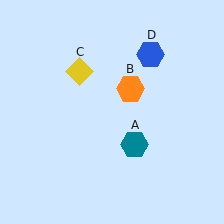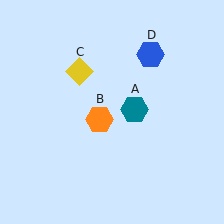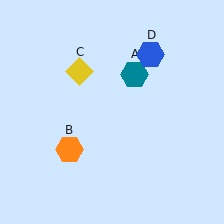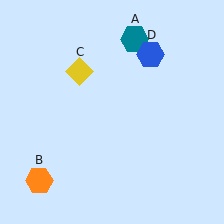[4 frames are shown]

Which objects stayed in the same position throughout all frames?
Yellow diamond (object C) and blue hexagon (object D) remained stationary.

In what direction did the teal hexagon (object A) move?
The teal hexagon (object A) moved up.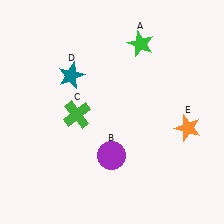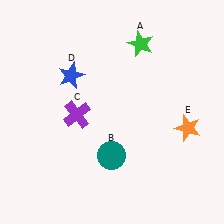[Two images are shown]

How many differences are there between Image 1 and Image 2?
There are 3 differences between the two images.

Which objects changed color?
B changed from purple to teal. C changed from green to purple. D changed from teal to blue.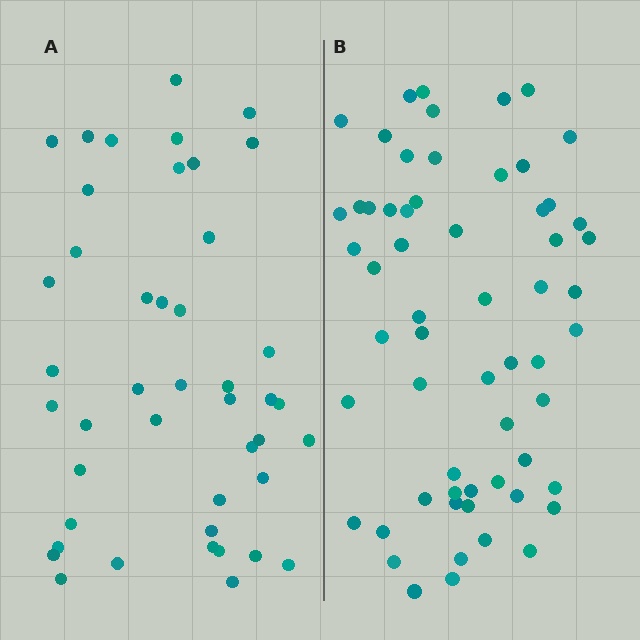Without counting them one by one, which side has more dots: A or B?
Region B (the right region) has more dots.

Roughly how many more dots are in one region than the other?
Region B has approximately 15 more dots than region A.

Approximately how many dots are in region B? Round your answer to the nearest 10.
About 60 dots.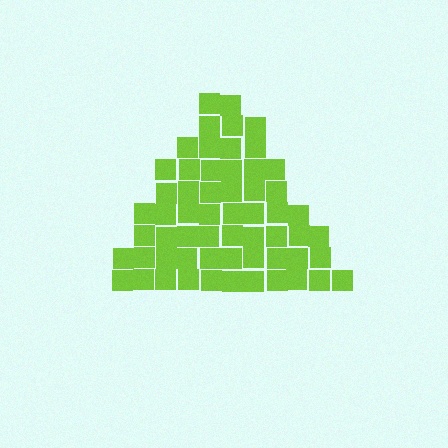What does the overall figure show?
The overall figure shows a triangle.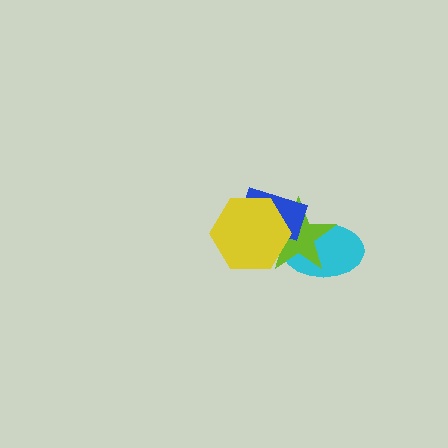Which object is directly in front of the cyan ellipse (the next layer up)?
The lime star is directly in front of the cyan ellipse.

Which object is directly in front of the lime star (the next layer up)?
The blue rectangle is directly in front of the lime star.